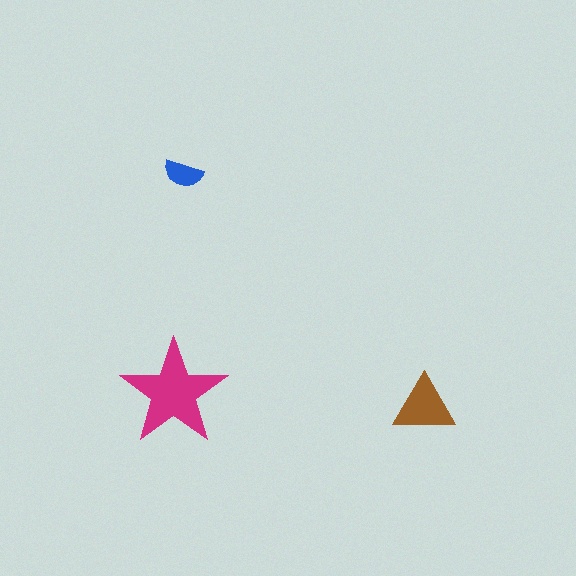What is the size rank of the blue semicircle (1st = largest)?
3rd.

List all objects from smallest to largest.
The blue semicircle, the brown triangle, the magenta star.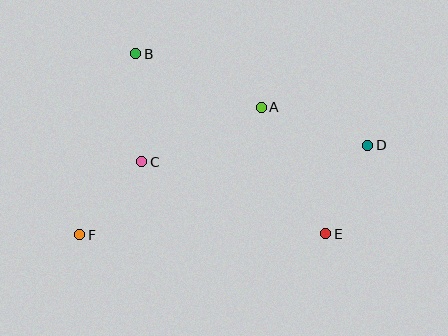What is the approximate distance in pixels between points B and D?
The distance between B and D is approximately 249 pixels.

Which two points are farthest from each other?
Points D and F are farthest from each other.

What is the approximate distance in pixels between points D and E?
The distance between D and E is approximately 98 pixels.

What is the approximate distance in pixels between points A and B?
The distance between A and B is approximately 136 pixels.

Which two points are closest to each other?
Points C and F are closest to each other.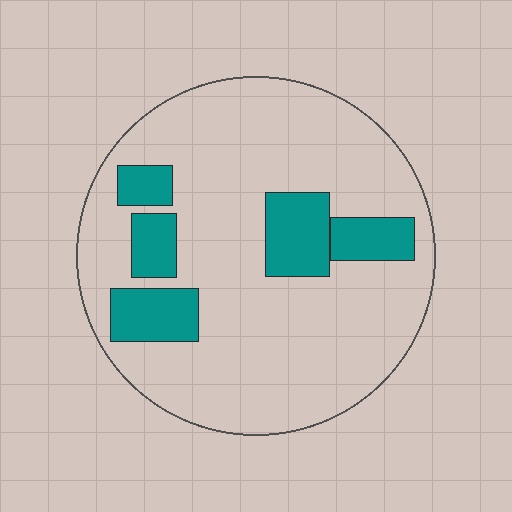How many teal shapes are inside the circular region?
5.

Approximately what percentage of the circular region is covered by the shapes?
Approximately 20%.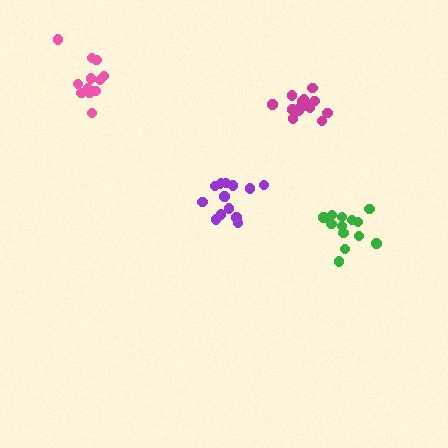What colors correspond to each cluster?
The clusters are colored: purple, magenta, pink, green.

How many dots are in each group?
Group 1: 14 dots, Group 2: 14 dots, Group 3: 12 dots, Group 4: 13 dots (53 total).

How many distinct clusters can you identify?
There are 4 distinct clusters.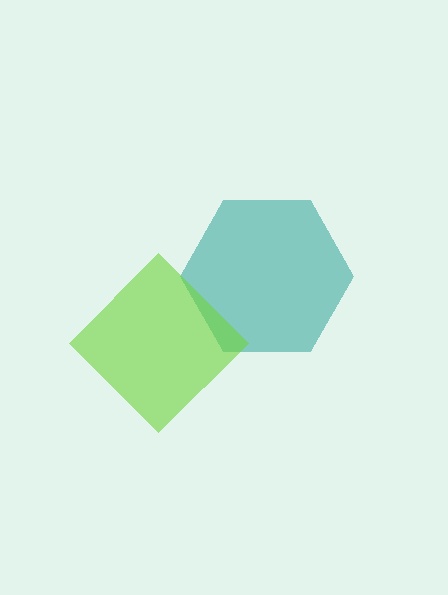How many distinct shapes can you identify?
There are 2 distinct shapes: a teal hexagon, a lime diamond.